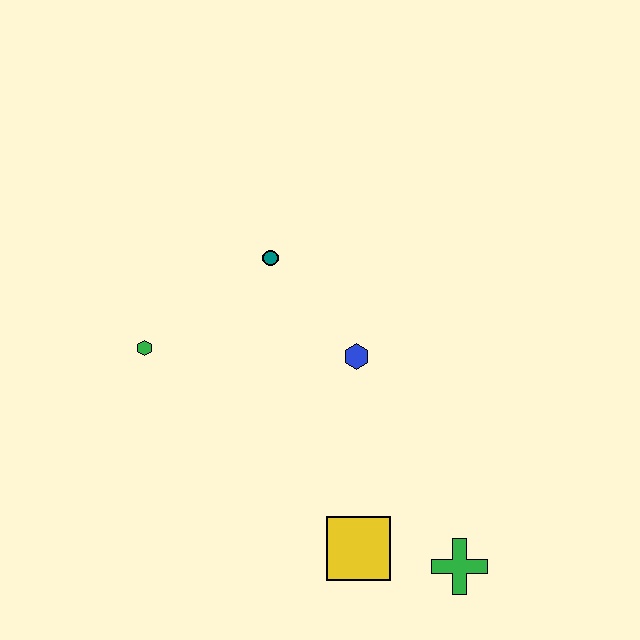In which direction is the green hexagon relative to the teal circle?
The green hexagon is to the left of the teal circle.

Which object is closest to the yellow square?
The green cross is closest to the yellow square.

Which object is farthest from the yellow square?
The teal circle is farthest from the yellow square.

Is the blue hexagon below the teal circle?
Yes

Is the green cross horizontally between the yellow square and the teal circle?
No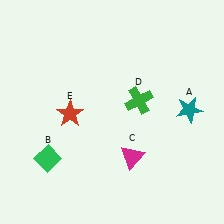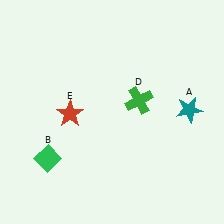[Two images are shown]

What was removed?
The magenta triangle (C) was removed in Image 2.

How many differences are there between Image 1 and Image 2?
There is 1 difference between the two images.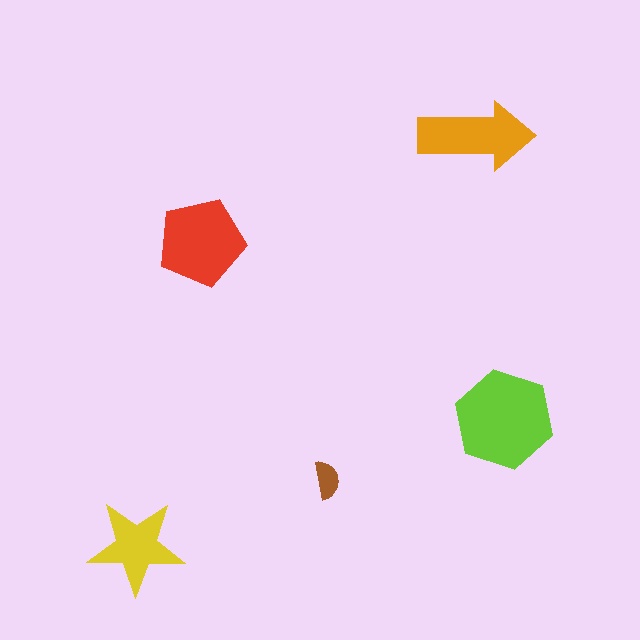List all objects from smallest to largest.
The brown semicircle, the yellow star, the orange arrow, the red pentagon, the lime hexagon.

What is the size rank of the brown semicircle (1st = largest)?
5th.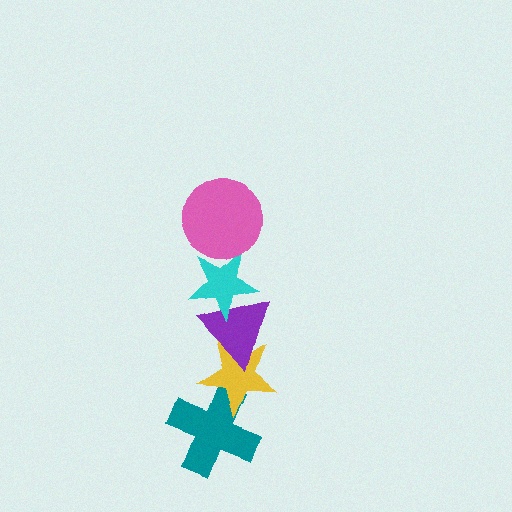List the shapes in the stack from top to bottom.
From top to bottom: the pink circle, the cyan star, the purple triangle, the yellow star, the teal cross.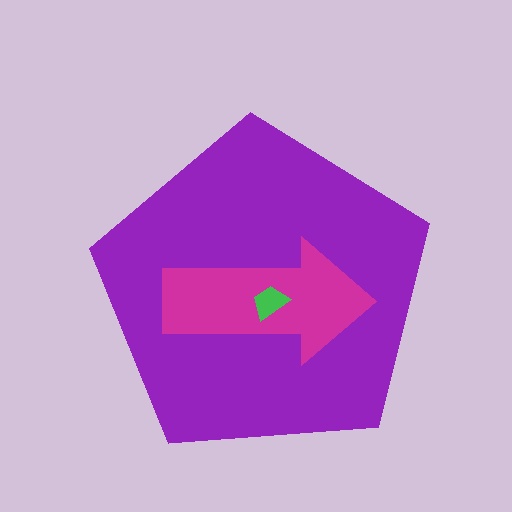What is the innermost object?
The green trapezoid.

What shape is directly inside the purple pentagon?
The magenta arrow.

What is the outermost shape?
The purple pentagon.